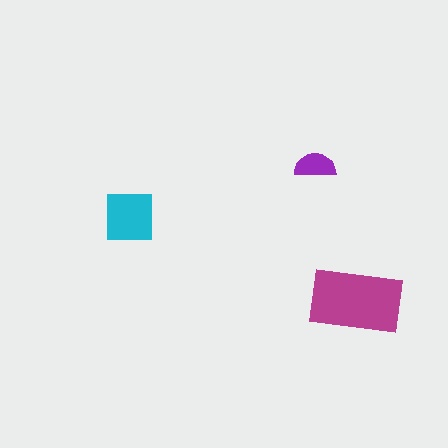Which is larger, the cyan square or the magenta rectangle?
The magenta rectangle.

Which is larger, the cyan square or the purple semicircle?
The cyan square.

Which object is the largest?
The magenta rectangle.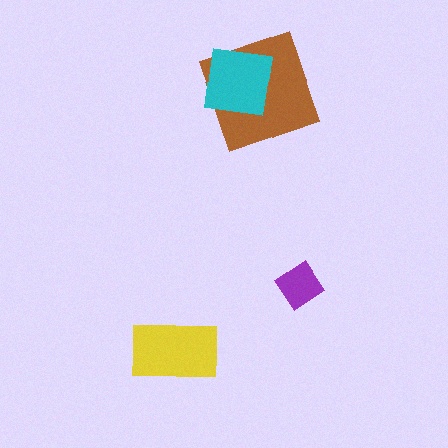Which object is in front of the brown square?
The cyan square is in front of the brown square.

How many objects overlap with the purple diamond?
0 objects overlap with the purple diamond.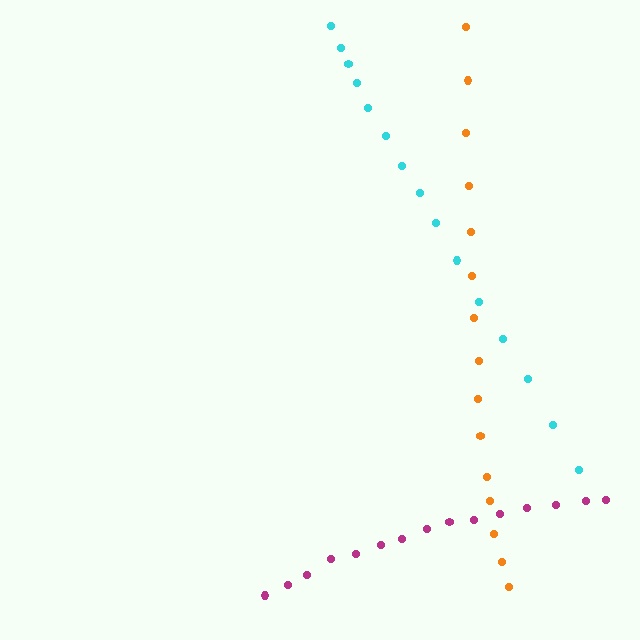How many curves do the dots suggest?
There are 3 distinct paths.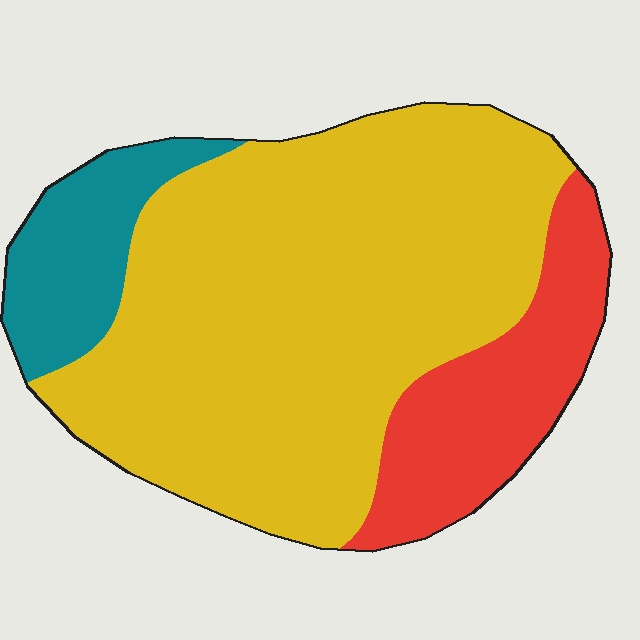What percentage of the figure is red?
Red takes up about one fifth (1/5) of the figure.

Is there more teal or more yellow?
Yellow.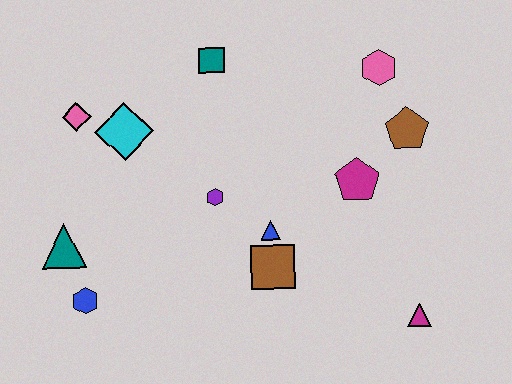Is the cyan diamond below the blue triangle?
No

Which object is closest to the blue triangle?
The brown square is closest to the blue triangle.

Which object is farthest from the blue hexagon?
The pink hexagon is farthest from the blue hexagon.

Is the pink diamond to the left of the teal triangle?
No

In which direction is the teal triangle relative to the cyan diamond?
The teal triangle is below the cyan diamond.